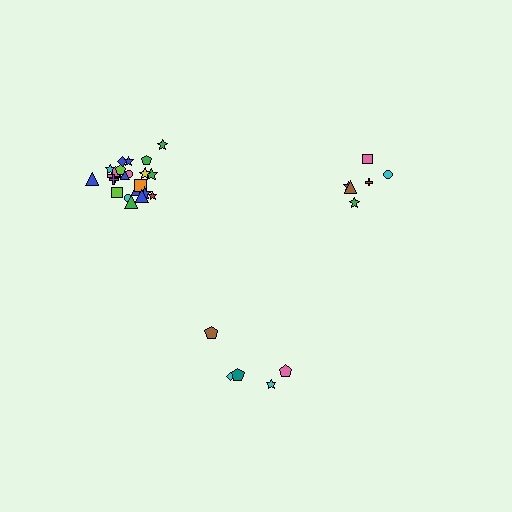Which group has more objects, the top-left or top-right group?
The top-left group.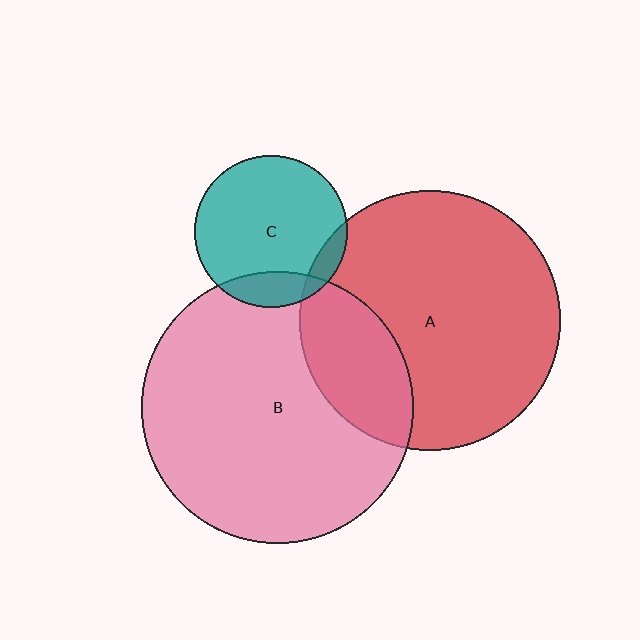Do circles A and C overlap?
Yes.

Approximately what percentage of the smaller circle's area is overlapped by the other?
Approximately 10%.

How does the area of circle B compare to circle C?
Approximately 3.2 times.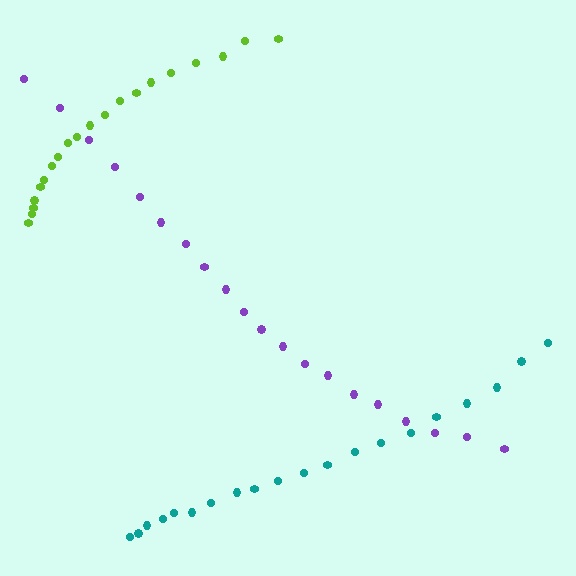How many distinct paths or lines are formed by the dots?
There are 3 distinct paths.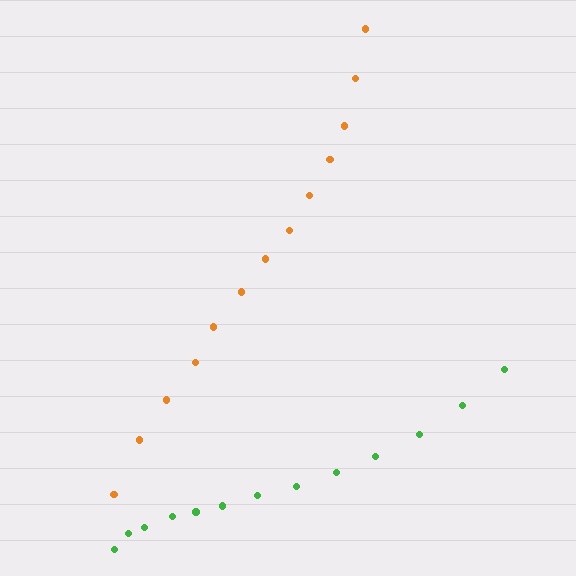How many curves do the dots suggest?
There are 2 distinct paths.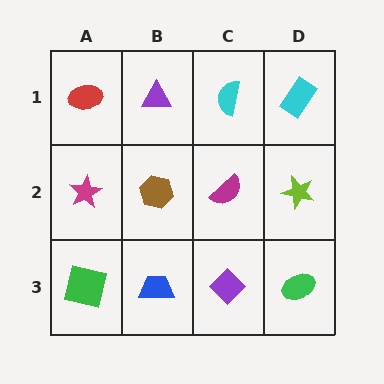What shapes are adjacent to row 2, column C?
A cyan semicircle (row 1, column C), a purple diamond (row 3, column C), a brown hexagon (row 2, column B), a lime star (row 2, column D).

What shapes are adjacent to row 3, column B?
A brown hexagon (row 2, column B), a green square (row 3, column A), a purple diamond (row 3, column C).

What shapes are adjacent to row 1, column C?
A magenta semicircle (row 2, column C), a purple triangle (row 1, column B), a cyan rectangle (row 1, column D).